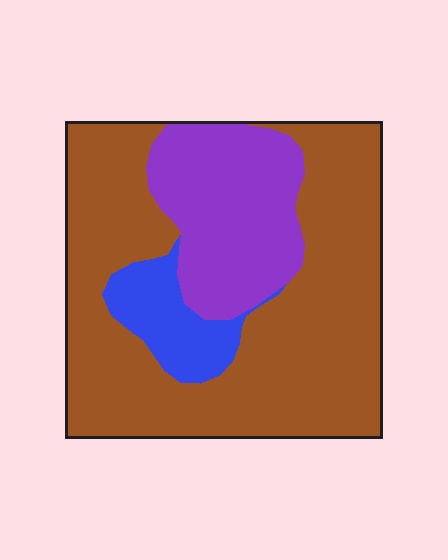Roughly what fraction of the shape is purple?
Purple covers 24% of the shape.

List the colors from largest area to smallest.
From largest to smallest: brown, purple, blue.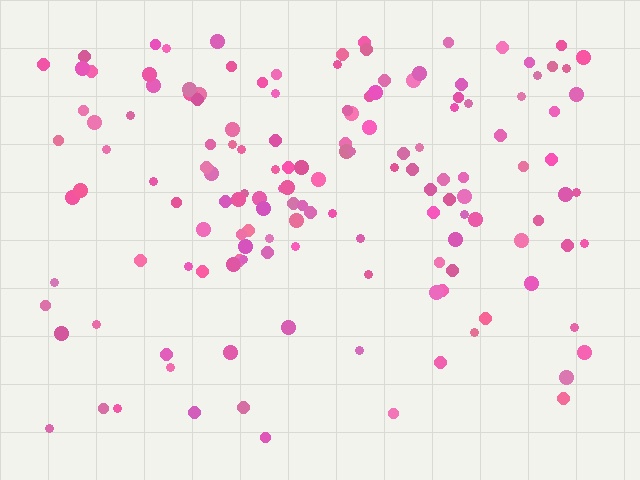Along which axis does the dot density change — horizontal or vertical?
Vertical.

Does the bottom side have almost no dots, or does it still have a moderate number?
Still a moderate number, just noticeably fewer than the top.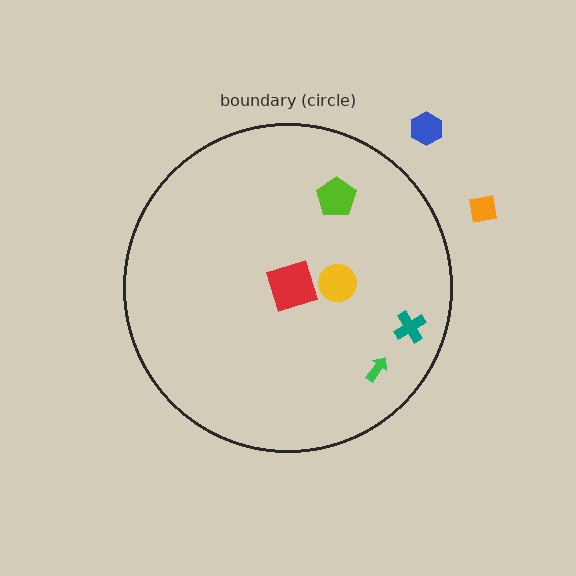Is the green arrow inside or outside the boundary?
Inside.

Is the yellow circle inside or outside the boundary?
Inside.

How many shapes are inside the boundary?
5 inside, 2 outside.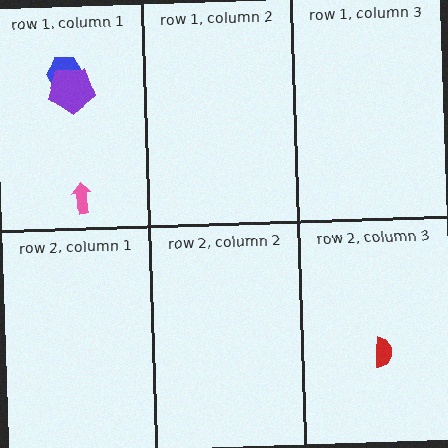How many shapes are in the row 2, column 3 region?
1.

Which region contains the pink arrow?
The row 1, column 1 region.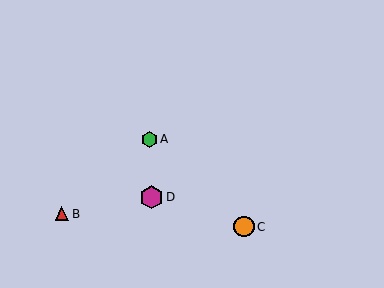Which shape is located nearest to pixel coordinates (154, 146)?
The green hexagon (labeled A) at (149, 139) is nearest to that location.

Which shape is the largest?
The magenta hexagon (labeled D) is the largest.